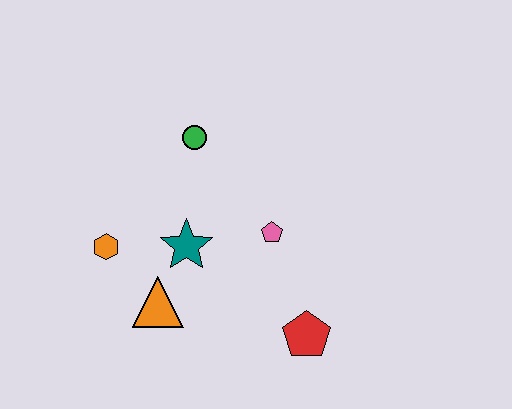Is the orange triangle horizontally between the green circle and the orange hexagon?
Yes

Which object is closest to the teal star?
The orange triangle is closest to the teal star.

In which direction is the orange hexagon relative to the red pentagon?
The orange hexagon is to the left of the red pentagon.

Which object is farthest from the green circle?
The red pentagon is farthest from the green circle.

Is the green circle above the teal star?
Yes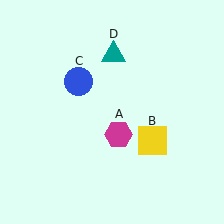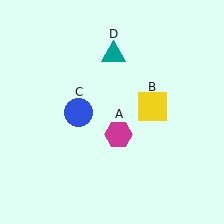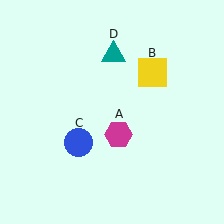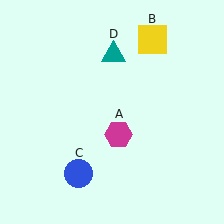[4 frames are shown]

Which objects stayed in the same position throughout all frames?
Magenta hexagon (object A) and teal triangle (object D) remained stationary.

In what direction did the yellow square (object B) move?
The yellow square (object B) moved up.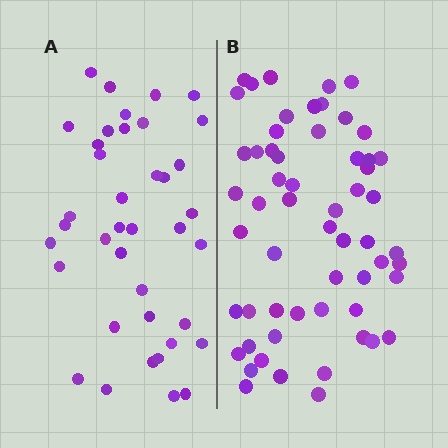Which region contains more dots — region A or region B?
Region B (the right region) has more dots.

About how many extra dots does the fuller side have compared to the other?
Region B has approximately 20 more dots than region A.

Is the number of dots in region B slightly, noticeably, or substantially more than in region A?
Region B has substantially more. The ratio is roughly 1.5 to 1.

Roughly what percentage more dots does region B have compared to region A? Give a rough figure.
About 50% more.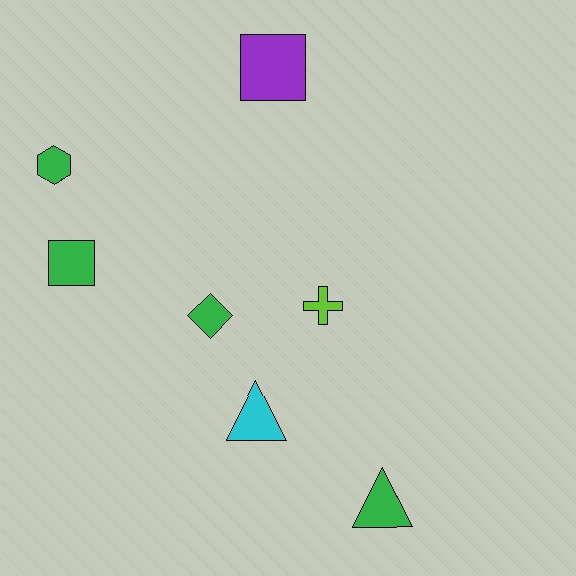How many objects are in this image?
There are 7 objects.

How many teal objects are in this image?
There are no teal objects.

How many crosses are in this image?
There is 1 cross.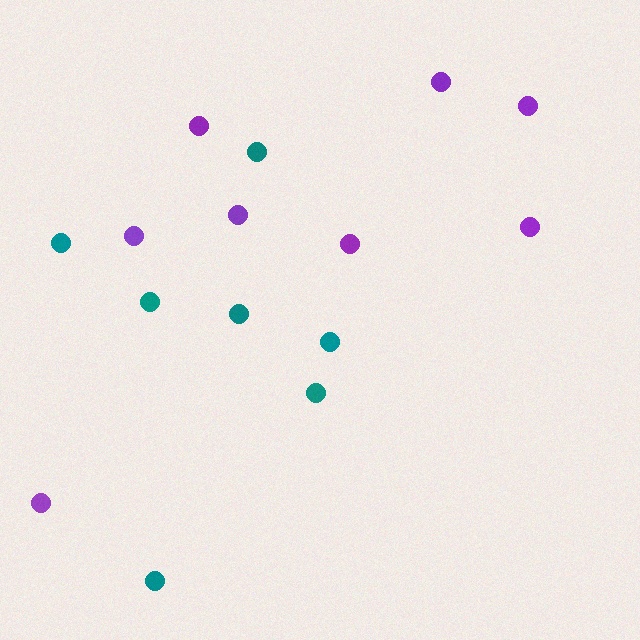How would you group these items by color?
There are 2 groups: one group of purple circles (8) and one group of teal circles (7).